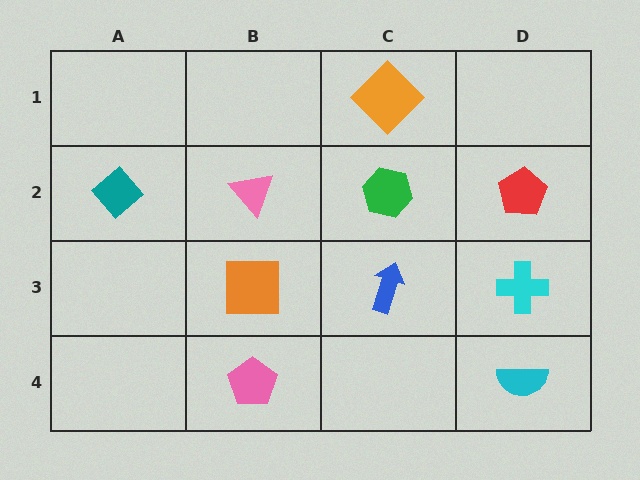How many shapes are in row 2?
4 shapes.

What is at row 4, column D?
A cyan semicircle.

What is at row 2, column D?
A red pentagon.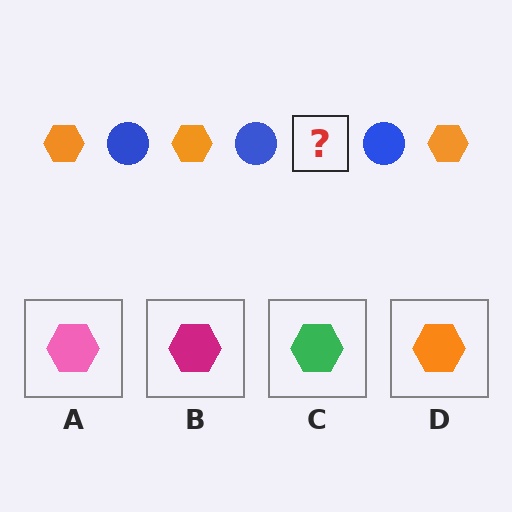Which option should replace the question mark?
Option D.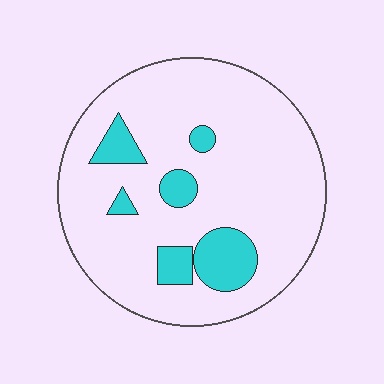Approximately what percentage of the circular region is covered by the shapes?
Approximately 15%.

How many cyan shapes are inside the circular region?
6.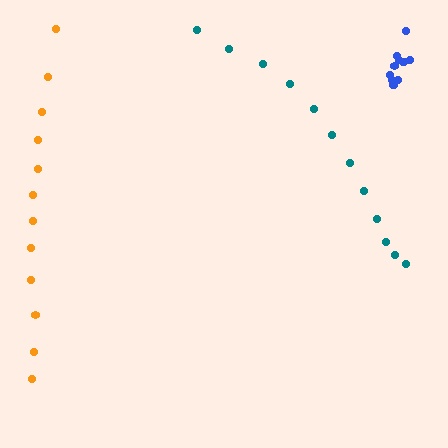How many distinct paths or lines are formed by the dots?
There are 3 distinct paths.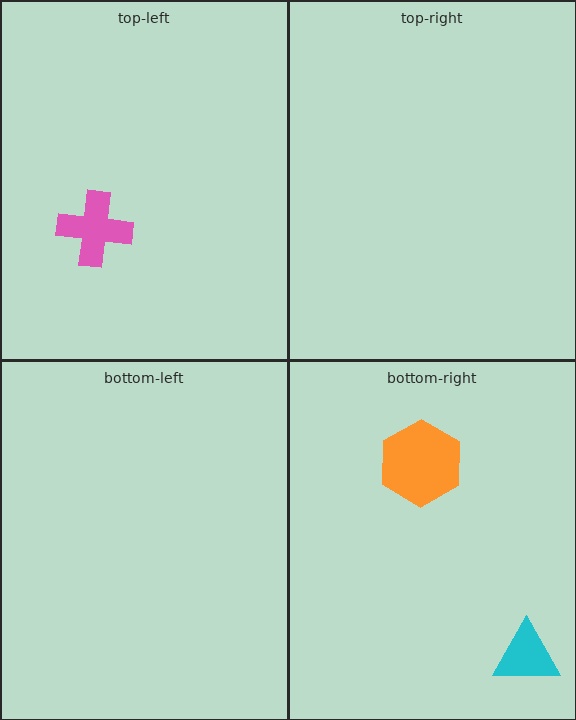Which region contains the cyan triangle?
The bottom-right region.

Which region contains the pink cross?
The top-left region.